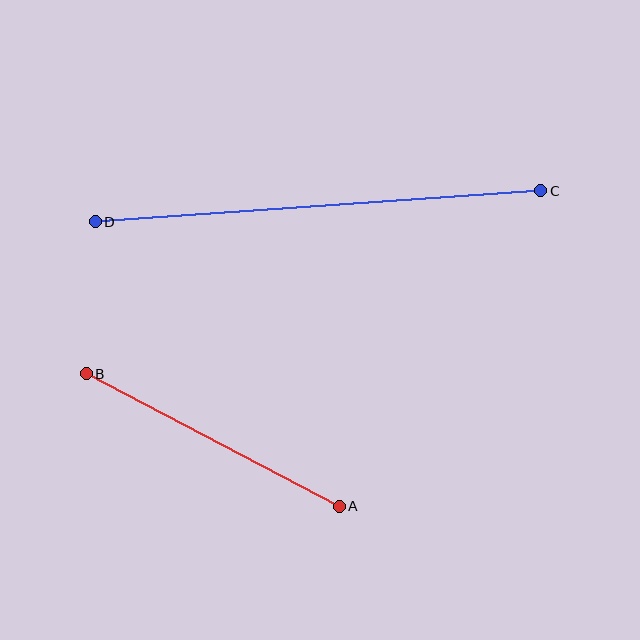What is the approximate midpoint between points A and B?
The midpoint is at approximately (213, 440) pixels.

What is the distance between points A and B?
The distance is approximately 285 pixels.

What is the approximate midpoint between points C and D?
The midpoint is at approximately (318, 206) pixels.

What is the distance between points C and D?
The distance is approximately 446 pixels.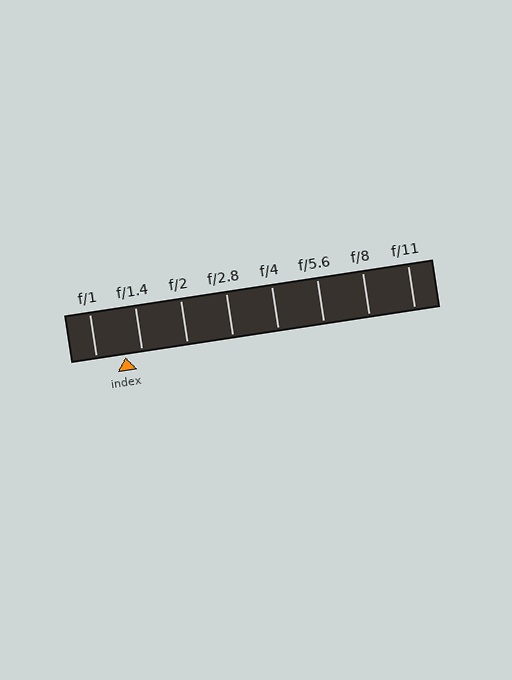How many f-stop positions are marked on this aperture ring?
There are 8 f-stop positions marked.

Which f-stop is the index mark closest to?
The index mark is closest to f/1.4.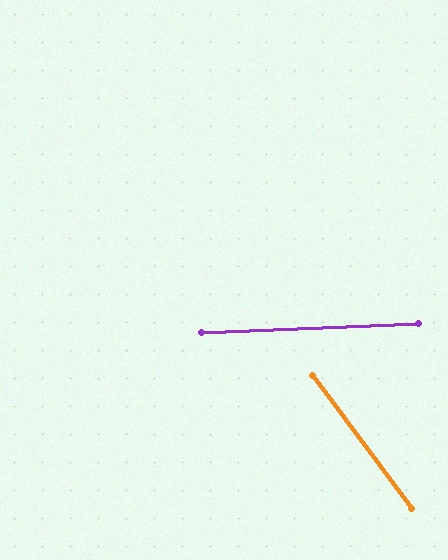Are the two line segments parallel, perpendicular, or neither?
Neither parallel nor perpendicular — they differ by about 56°.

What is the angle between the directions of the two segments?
Approximately 56 degrees.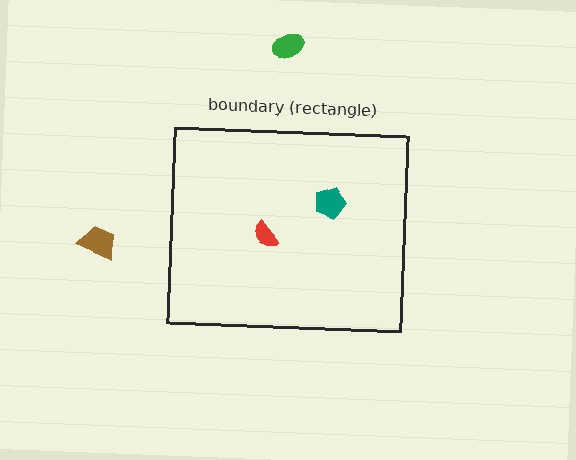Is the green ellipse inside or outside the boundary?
Outside.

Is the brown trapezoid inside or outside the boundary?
Outside.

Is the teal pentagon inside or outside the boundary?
Inside.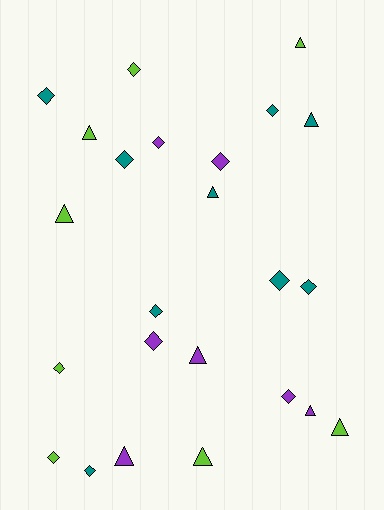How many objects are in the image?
There are 24 objects.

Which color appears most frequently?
Teal, with 9 objects.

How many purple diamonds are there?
There are 4 purple diamonds.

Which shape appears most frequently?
Diamond, with 14 objects.